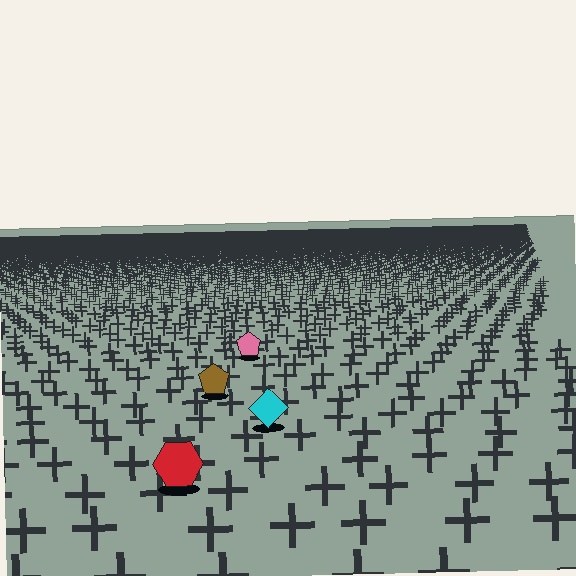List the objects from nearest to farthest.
From nearest to farthest: the red hexagon, the cyan diamond, the brown pentagon, the pink pentagon.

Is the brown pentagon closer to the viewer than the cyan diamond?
No. The cyan diamond is closer — you can tell from the texture gradient: the ground texture is coarser near it.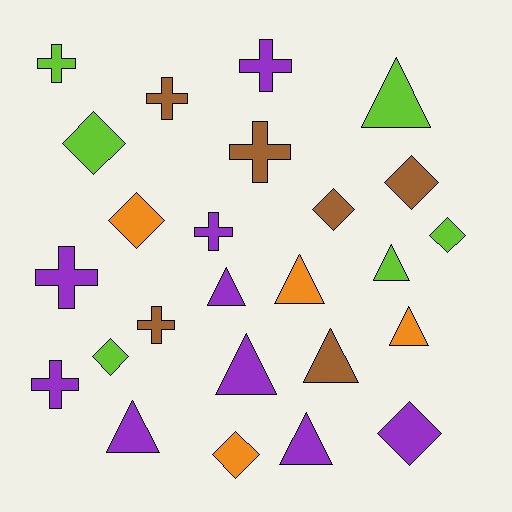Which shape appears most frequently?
Triangle, with 9 objects.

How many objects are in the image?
There are 25 objects.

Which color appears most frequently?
Purple, with 9 objects.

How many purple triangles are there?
There are 4 purple triangles.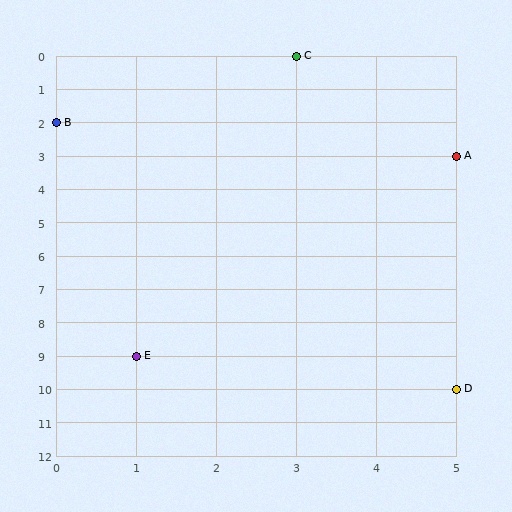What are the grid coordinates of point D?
Point D is at grid coordinates (5, 10).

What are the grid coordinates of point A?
Point A is at grid coordinates (5, 3).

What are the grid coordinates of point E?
Point E is at grid coordinates (1, 9).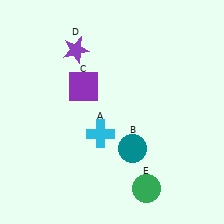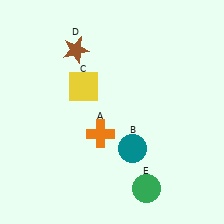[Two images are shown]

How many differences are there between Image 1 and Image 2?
There are 3 differences between the two images.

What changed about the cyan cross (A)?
In Image 1, A is cyan. In Image 2, it changed to orange.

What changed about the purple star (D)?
In Image 1, D is purple. In Image 2, it changed to brown.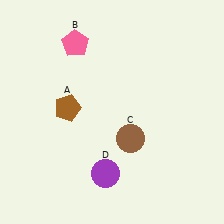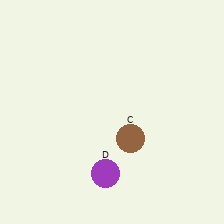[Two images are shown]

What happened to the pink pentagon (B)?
The pink pentagon (B) was removed in Image 2. It was in the top-left area of Image 1.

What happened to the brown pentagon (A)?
The brown pentagon (A) was removed in Image 2. It was in the top-left area of Image 1.